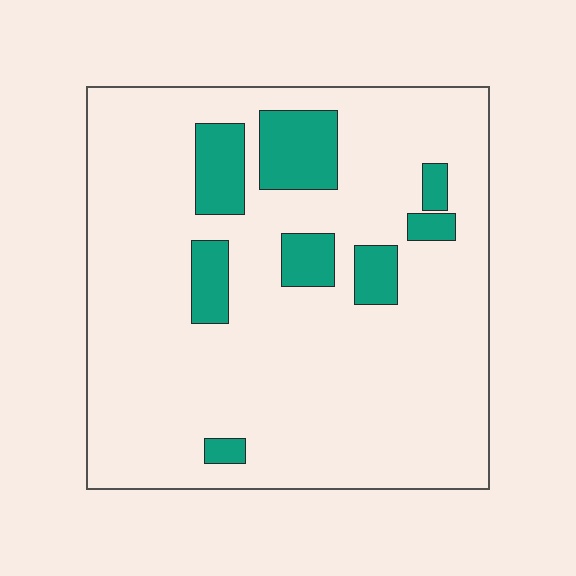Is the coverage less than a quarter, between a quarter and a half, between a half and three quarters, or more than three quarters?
Less than a quarter.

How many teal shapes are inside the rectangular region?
8.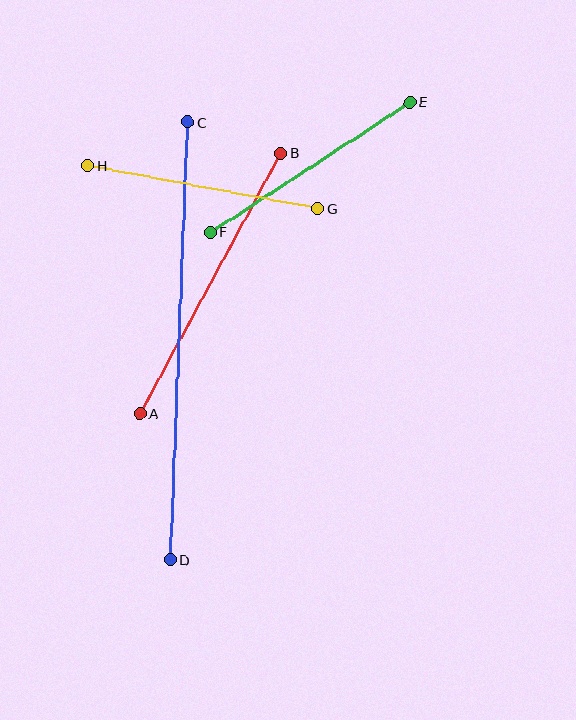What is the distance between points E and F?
The distance is approximately 238 pixels.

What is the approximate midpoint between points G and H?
The midpoint is at approximately (202, 187) pixels.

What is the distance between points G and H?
The distance is approximately 234 pixels.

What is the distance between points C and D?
The distance is approximately 438 pixels.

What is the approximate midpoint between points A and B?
The midpoint is at approximately (211, 283) pixels.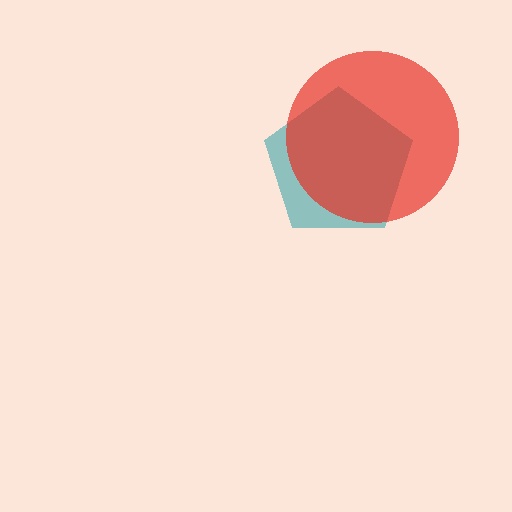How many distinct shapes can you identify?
There are 2 distinct shapes: a teal pentagon, a red circle.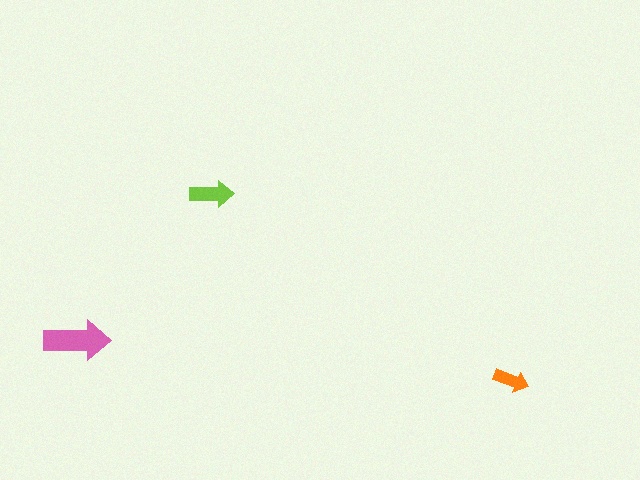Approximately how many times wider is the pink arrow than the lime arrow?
About 1.5 times wider.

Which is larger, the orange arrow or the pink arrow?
The pink one.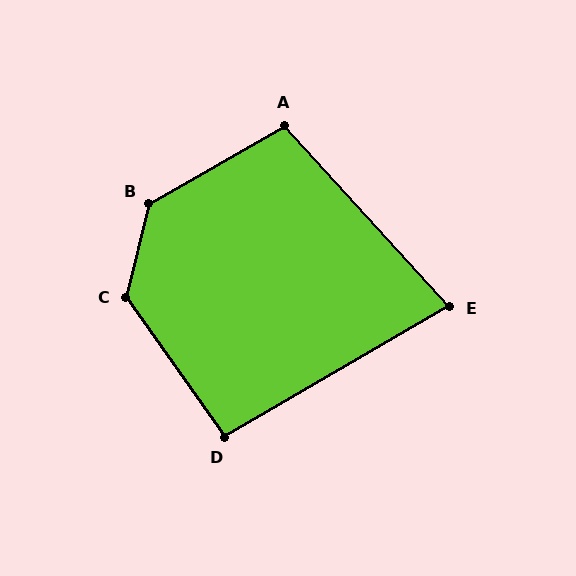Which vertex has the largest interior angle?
B, at approximately 134 degrees.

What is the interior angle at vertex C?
Approximately 131 degrees (obtuse).